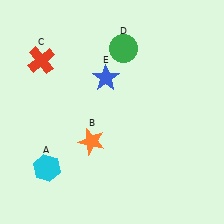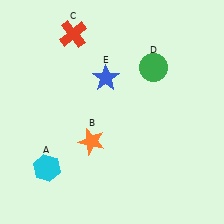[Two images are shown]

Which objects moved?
The objects that moved are: the red cross (C), the green circle (D).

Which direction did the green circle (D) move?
The green circle (D) moved right.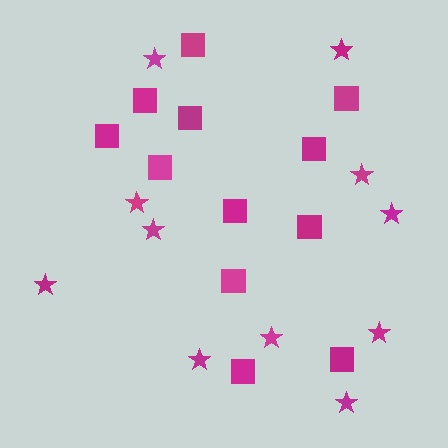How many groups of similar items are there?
There are 2 groups: one group of stars (11) and one group of squares (12).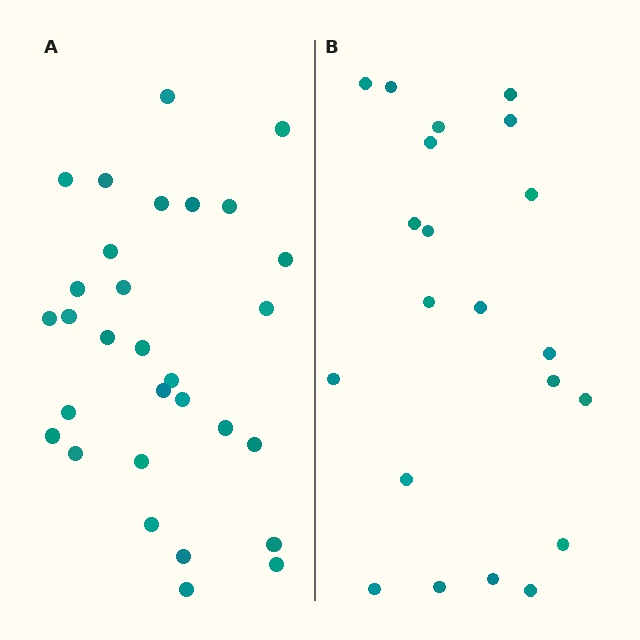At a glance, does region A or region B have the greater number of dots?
Region A (the left region) has more dots.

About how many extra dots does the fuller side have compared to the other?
Region A has roughly 8 or so more dots than region B.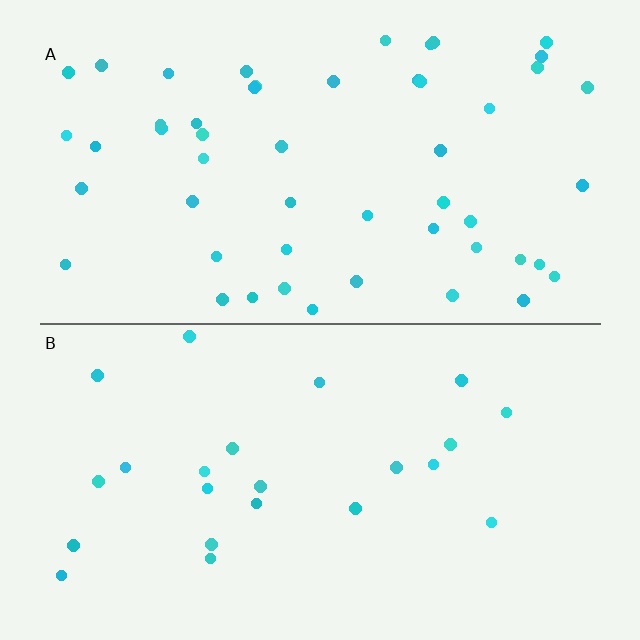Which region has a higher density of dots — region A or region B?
A (the top).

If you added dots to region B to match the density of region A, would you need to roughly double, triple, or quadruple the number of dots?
Approximately double.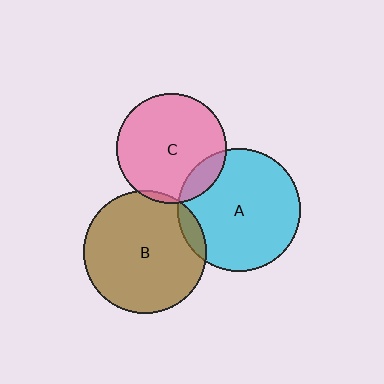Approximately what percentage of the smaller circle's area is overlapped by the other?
Approximately 15%.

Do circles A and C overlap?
Yes.